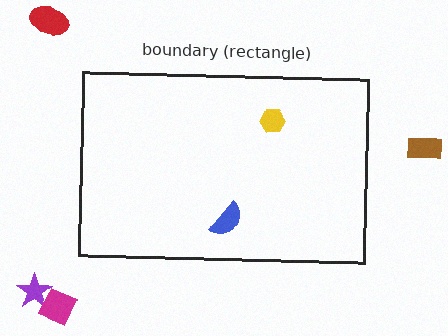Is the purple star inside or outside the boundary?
Outside.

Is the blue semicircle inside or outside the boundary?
Inside.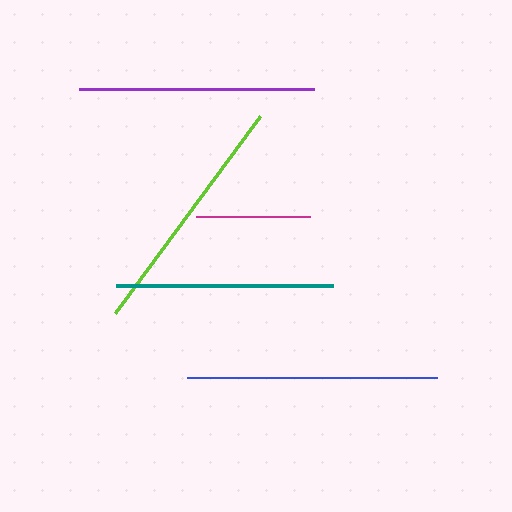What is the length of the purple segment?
The purple segment is approximately 236 pixels long.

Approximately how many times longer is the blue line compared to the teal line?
The blue line is approximately 1.2 times the length of the teal line.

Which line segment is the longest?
The blue line is the longest at approximately 250 pixels.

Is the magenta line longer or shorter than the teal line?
The teal line is longer than the magenta line.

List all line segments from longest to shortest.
From longest to shortest: blue, lime, purple, teal, magenta.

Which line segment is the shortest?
The magenta line is the shortest at approximately 114 pixels.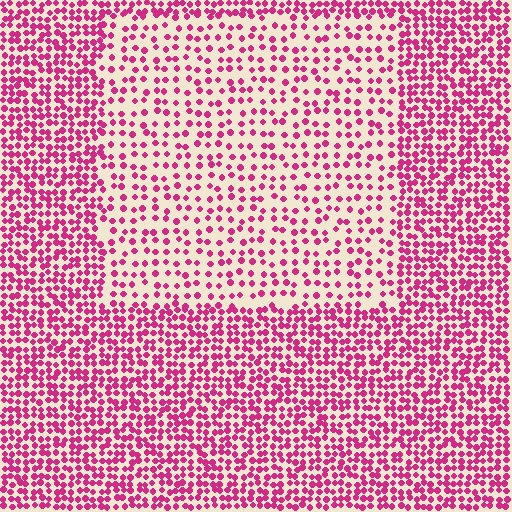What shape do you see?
I see a rectangle.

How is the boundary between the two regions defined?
The boundary is defined by a change in element density (approximately 2.0x ratio). All elements are the same color, size, and shape.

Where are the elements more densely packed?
The elements are more densely packed outside the rectangle boundary.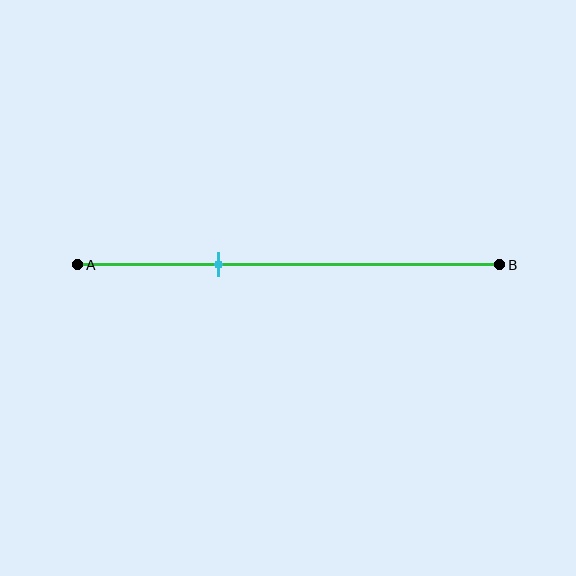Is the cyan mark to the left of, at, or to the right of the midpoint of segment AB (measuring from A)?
The cyan mark is to the left of the midpoint of segment AB.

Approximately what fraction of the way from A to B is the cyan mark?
The cyan mark is approximately 35% of the way from A to B.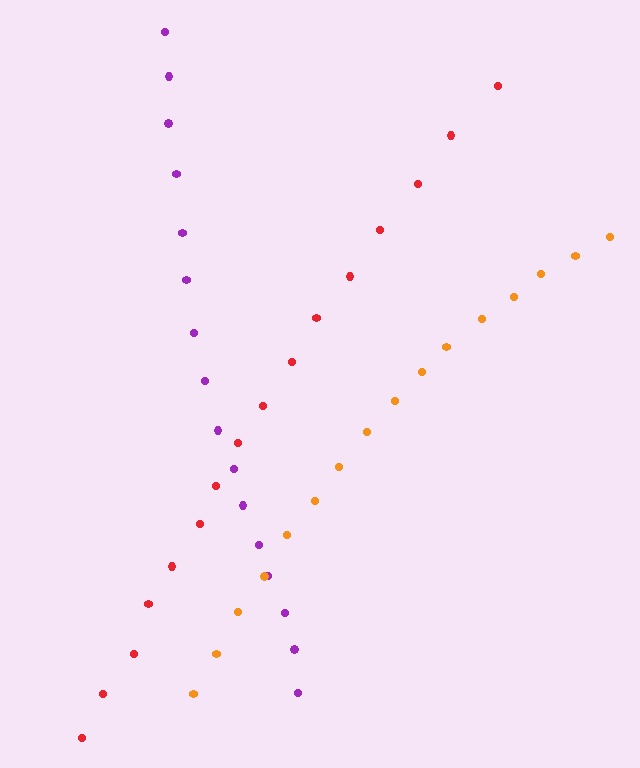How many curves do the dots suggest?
There are 3 distinct paths.